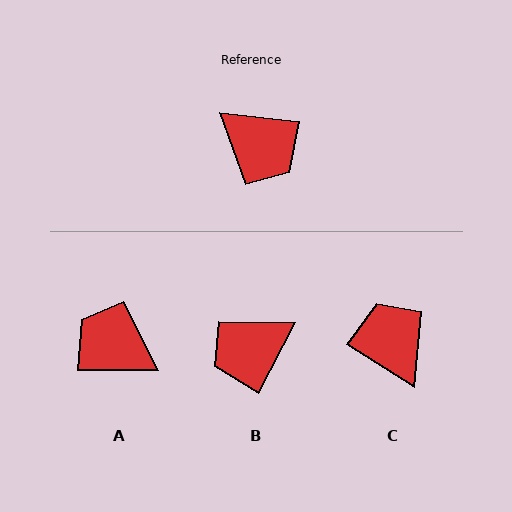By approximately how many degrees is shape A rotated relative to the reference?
Approximately 173 degrees clockwise.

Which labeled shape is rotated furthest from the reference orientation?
A, about 173 degrees away.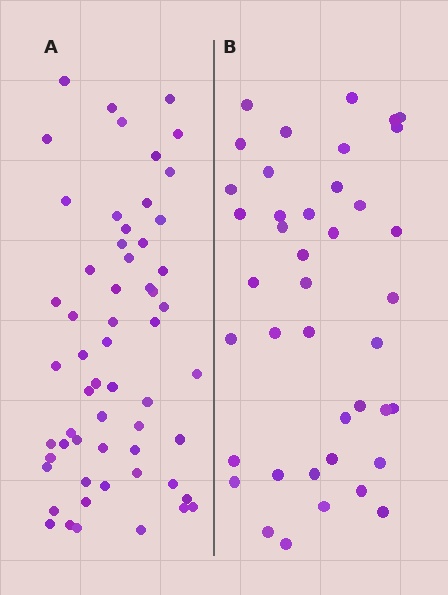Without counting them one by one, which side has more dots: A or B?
Region A (the left region) has more dots.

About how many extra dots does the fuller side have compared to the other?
Region A has approximately 15 more dots than region B.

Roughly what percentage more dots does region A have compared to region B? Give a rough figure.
About 40% more.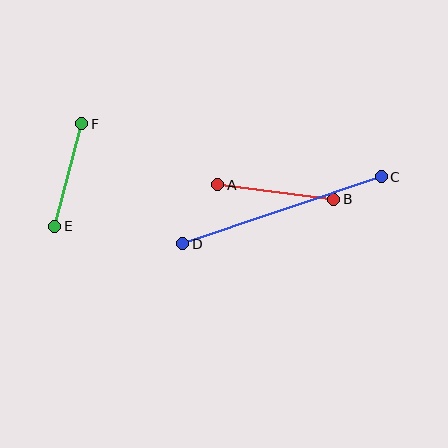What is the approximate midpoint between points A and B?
The midpoint is at approximately (276, 192) pixels.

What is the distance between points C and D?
The distance is approximately 209 pixels.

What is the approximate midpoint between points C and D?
The midpoint is at approximately (282, 210) pixels.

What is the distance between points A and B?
The distance is approximately 117 pixels.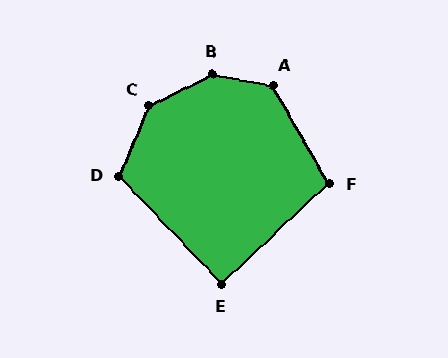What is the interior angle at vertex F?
Approximately 103 degrees (obtuse).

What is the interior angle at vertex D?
Approximately 114 degrees (obtuse).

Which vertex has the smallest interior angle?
E, at approximately 91 degrees.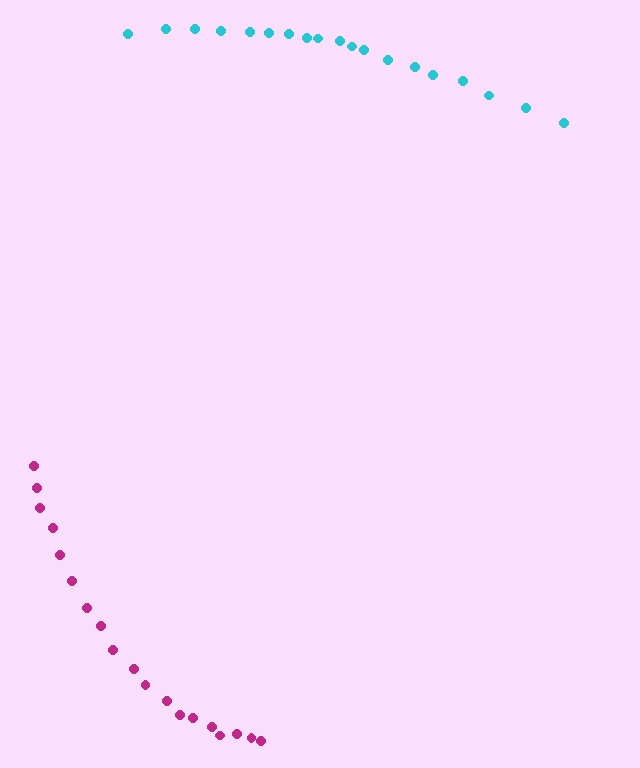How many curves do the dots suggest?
There are 2 distinct paths.